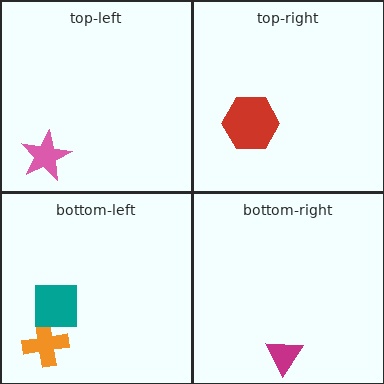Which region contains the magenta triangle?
The bottom-right region.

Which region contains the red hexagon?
The top-right region.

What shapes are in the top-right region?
The red hexagon.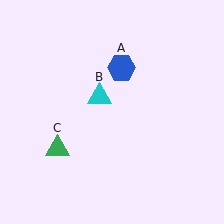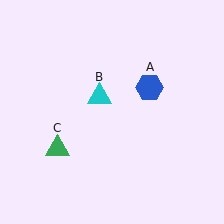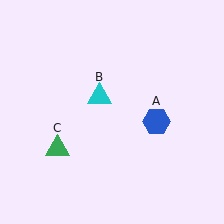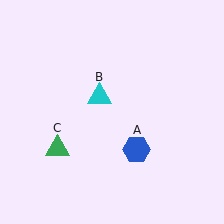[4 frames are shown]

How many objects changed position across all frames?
1 object changed position: blue hexagon (object A).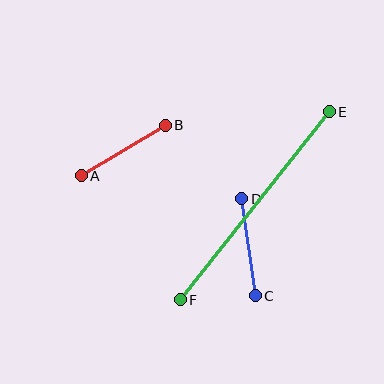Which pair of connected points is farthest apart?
Points E and F are farthest apart.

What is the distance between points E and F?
The distance is approximately 240 pixels.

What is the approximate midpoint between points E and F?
The midpoint is at approximately (255, 206) pixels.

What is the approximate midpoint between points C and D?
The midpoint is at approximately (248, 247) pixels.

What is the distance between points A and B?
The distance is approximately 98 pixels.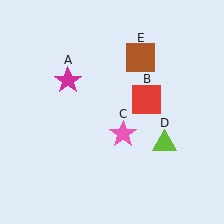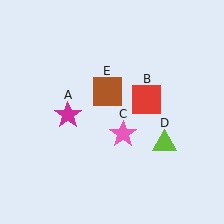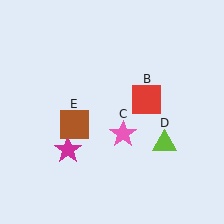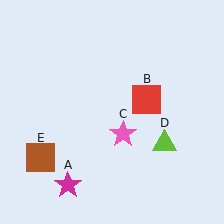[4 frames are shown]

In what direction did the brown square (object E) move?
The brown square (object E) moved down and to the left.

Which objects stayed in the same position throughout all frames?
Red square (object B) and pink star (object C) and lime triangle (object D) remained stationary.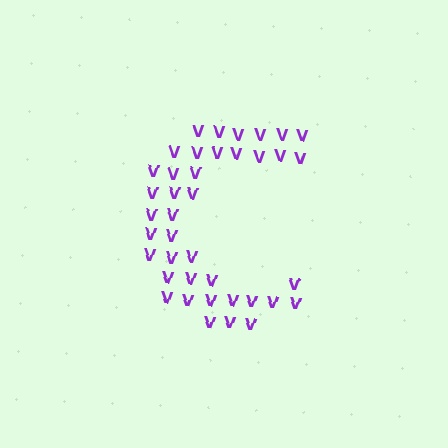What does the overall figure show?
The overall figure shows the letter C.